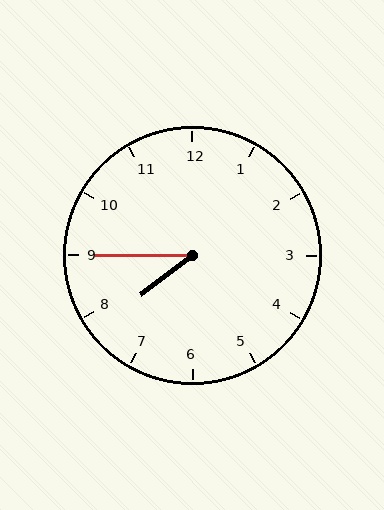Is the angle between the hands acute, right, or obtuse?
It is acute.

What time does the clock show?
7:45.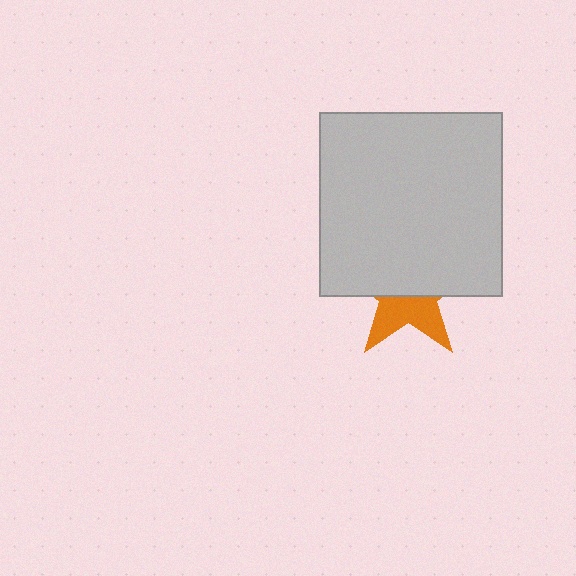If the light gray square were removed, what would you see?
You would see the complete orange star.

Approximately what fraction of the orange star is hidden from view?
Roughly 59% of the orange star is hidden behind the light gray square.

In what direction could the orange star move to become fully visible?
The orange star could move down. That would shift it out from behind the light gray square entirely.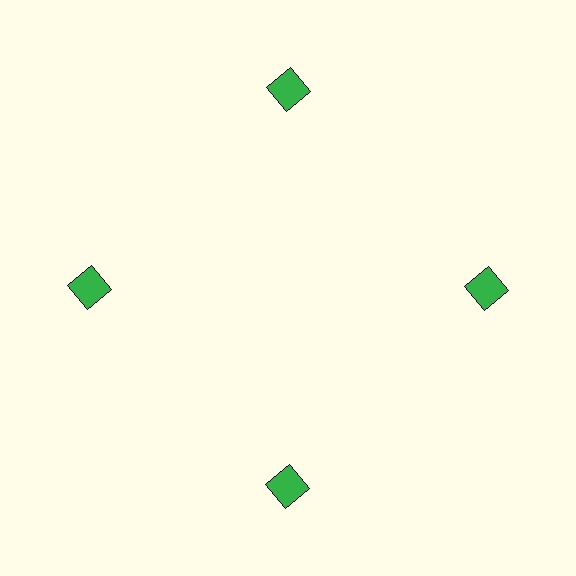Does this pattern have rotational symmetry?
Yes, this pattern has 4-fold rotational symmetry. It looks the same after rotating 90 degrees around the center.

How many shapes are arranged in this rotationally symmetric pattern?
There are 4 shapes, arranged in 4 groups of 1.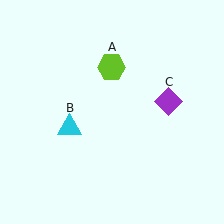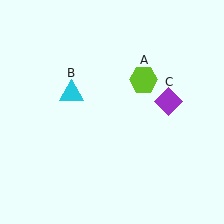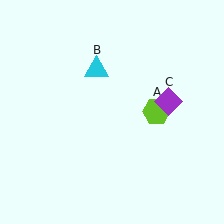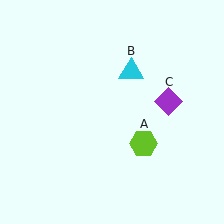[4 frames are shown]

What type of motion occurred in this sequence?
The lime hexagon (object A), cyan triangle (object B) rotated clockwise around the center of the scene.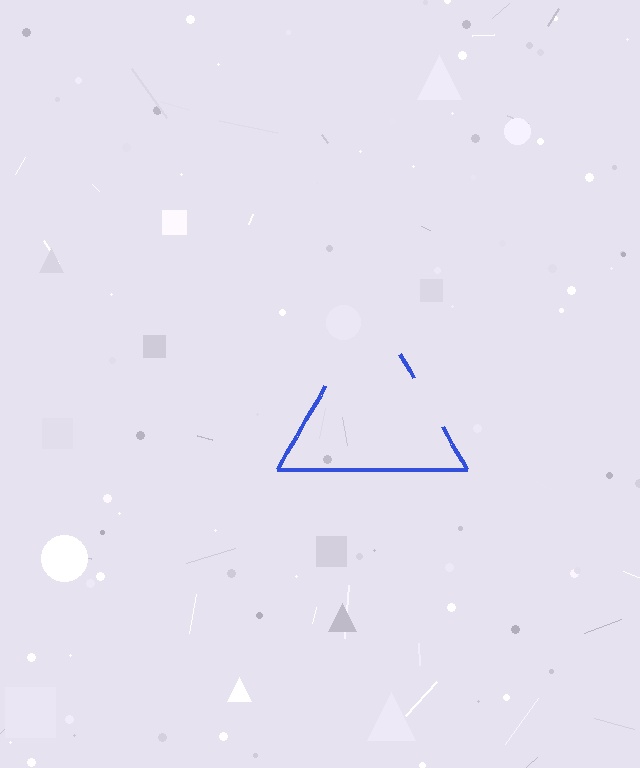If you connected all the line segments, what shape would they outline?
They would outline a triangle.